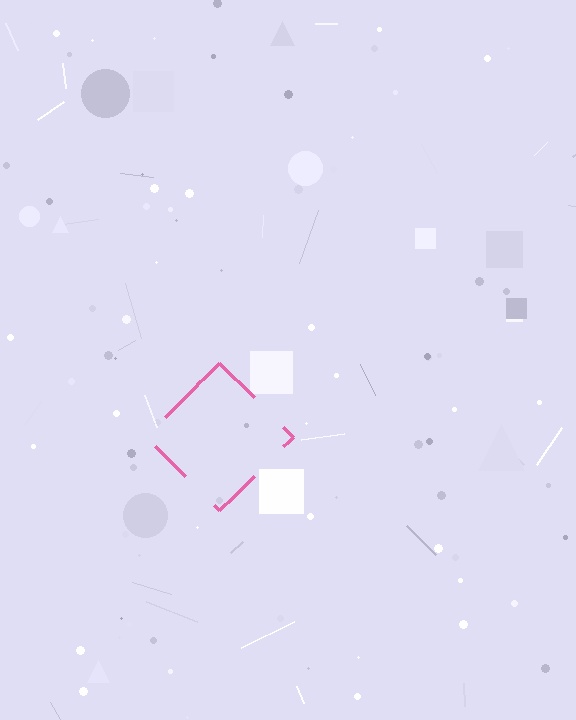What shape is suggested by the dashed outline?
The dashed outline suggests a diamond.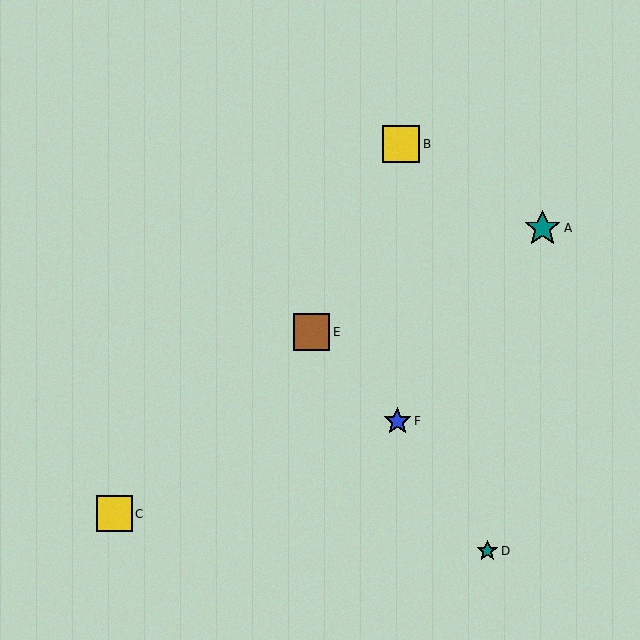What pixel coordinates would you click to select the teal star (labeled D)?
Click at (487, 551) to select the teal star D.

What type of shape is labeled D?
Shape D is a teal star.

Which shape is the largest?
The yellow square (labeled B) is the largest.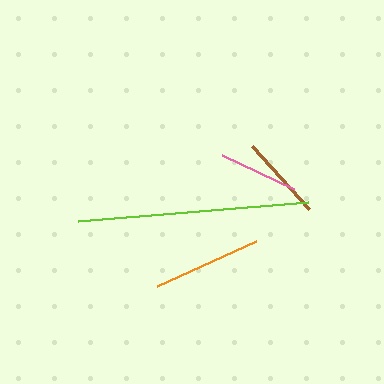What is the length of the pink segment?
The pink segment is approximately 80 pixels long.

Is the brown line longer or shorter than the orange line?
The orange line is longer than the brown line.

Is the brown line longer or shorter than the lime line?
The lime line is longer than the brown line.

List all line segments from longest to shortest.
From longest to shortest: lime, orange, brown, pink.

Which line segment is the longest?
The lime line is the longest at approximately 230 pixels.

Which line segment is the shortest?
The pink line is the shortest at approximately 80 pixels.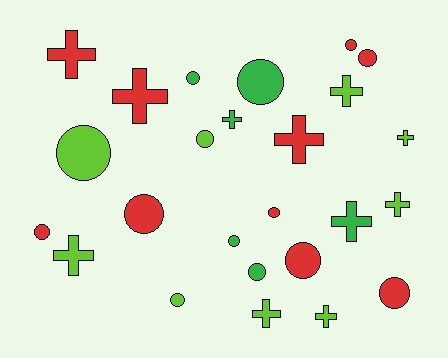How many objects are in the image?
There are 25 objects.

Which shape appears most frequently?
Circle, with 14 objects.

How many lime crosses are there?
There are 6 lime crosses.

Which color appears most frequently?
Red, with 10 objects.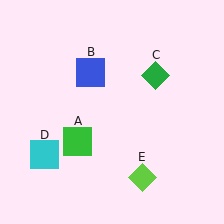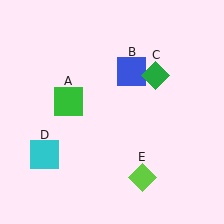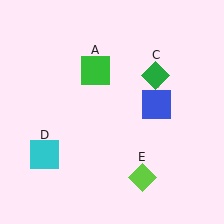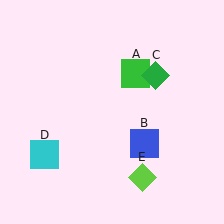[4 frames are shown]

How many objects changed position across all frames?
2 objects changed position: green square (object A), blue square (object B).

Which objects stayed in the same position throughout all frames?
Green diamond (object C) and cyan square (object D) and lime diamond (object E) remained stationary.